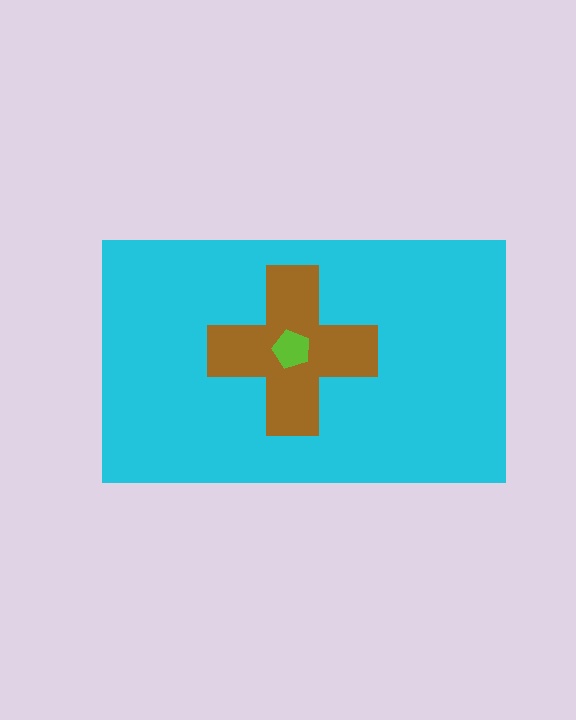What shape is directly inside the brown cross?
The lime pentagon.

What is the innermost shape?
The lime pentagon.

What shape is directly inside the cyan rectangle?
The brown cross.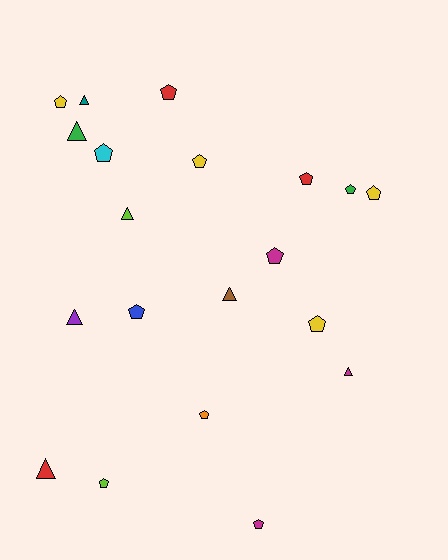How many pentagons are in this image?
There are 13 pentagons.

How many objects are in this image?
There are 20 objects.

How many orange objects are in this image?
There is 1 orange object.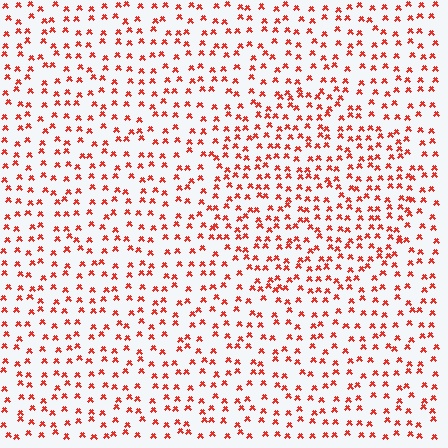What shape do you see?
I see a circle.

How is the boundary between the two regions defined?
The boundary is defined by a change in element density (approximately 1.5x ratio). All elements are the same color, size, and shape.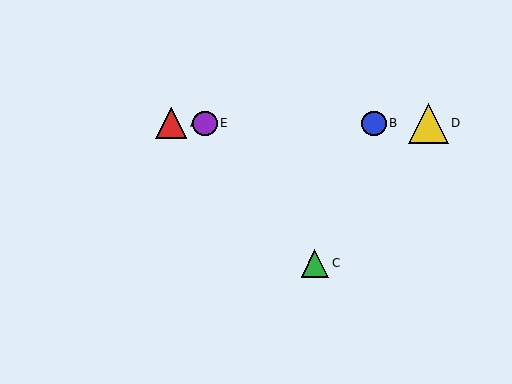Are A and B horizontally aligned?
Yes, both are at y≈123.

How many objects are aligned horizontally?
4 objects (A, B, D, E) are aligned horizontally.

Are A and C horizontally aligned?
No, A is at y≈123 and C is at y≈263.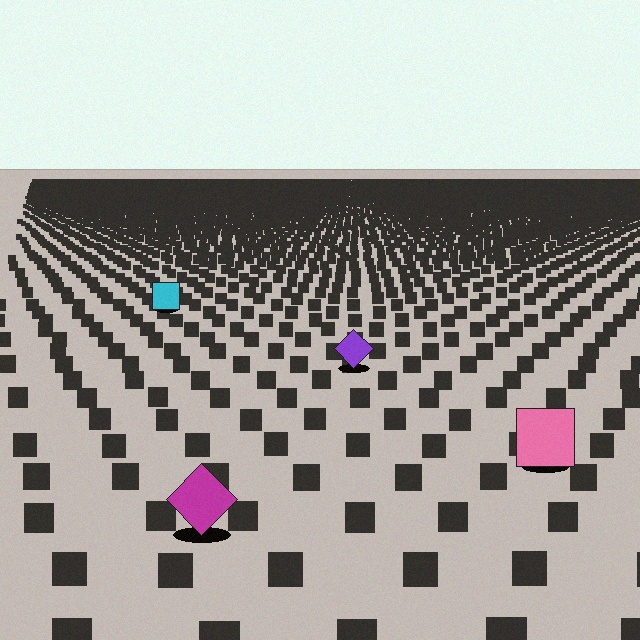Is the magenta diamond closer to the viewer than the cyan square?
Yes. The magenta diamond is closer — you can tell from the texture gradient: the ground texture is coarser near it.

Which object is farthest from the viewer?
The cyan square is farthest from the viewer. It appears smaller and the ground texture around it is denser.